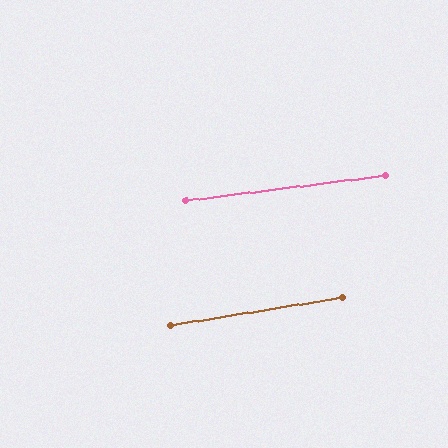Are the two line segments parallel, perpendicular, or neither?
Parallel — their directions differ by only 2.0°.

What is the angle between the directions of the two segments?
Approximately 2 degrees.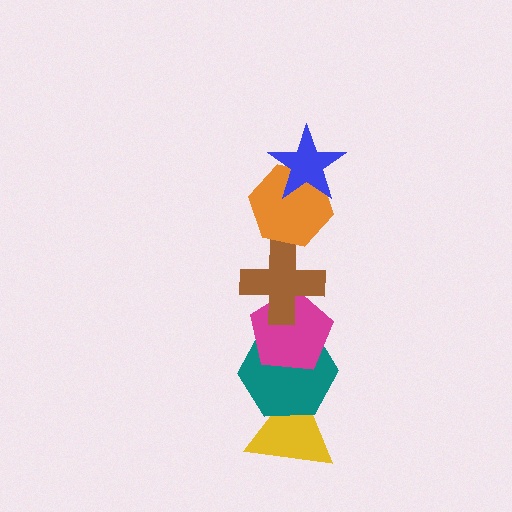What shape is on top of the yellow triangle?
The teal hexagon is on top of the yellow triangle.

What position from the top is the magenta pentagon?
The magenta pentagon is 4th from the top.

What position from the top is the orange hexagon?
The orange hexagon is 2nd from the top.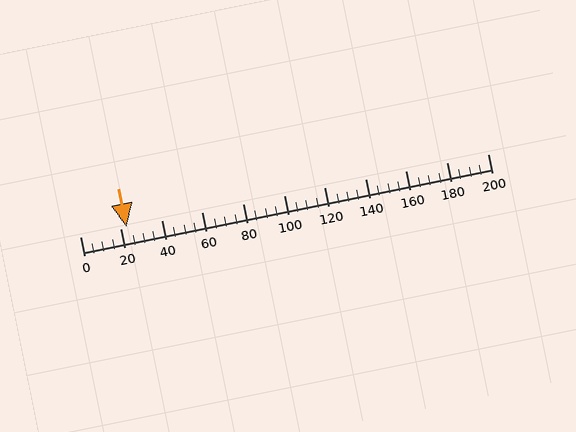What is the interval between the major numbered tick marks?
The major tick marks are spaced 20 units apart.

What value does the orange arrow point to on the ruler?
The orange arrow points to approximately 23.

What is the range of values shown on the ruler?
The ruler shows values from 0 to 200.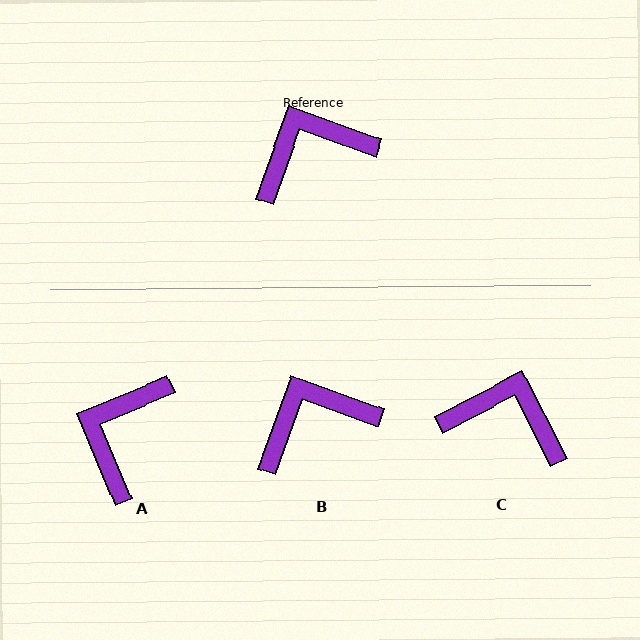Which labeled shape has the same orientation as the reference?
B.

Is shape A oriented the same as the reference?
No, it is off by about 43 degrees.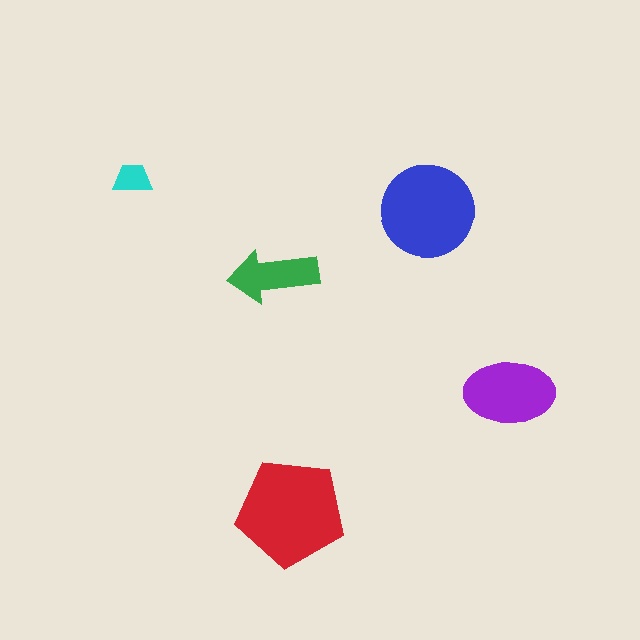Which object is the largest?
The red pentagon.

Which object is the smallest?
The cyan trapezoid.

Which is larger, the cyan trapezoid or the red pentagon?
The red pentagon.